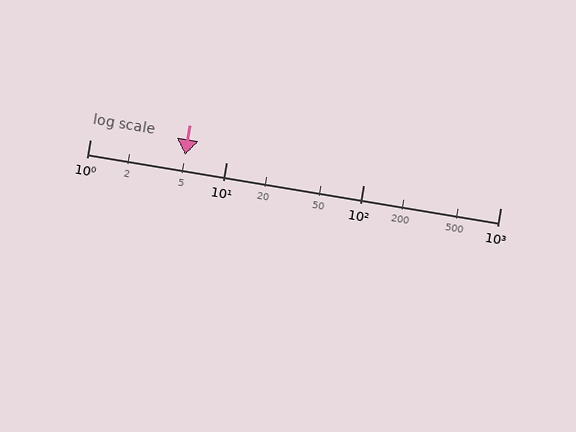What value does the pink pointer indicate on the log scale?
The pointer indicates approximately 5.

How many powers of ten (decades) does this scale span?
The scale spans 3 decades, from 1 to 1000.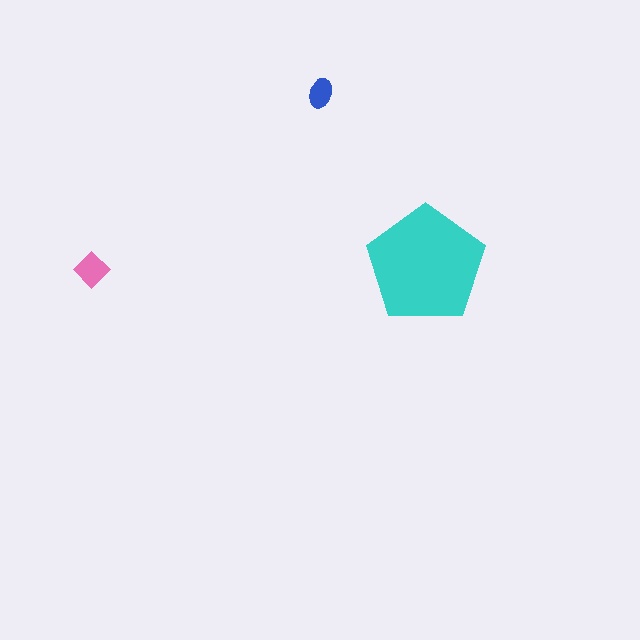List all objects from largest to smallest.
The cyan pentagon, the pink diamond, the blue ellipse.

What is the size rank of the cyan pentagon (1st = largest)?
1st.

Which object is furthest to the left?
The pink diamond is leftmost.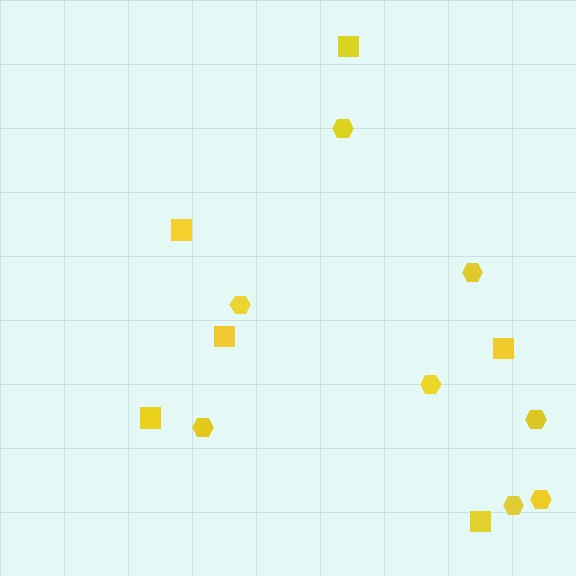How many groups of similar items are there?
There are 2 groups: one group of squares (6) and one group of hexagons (8).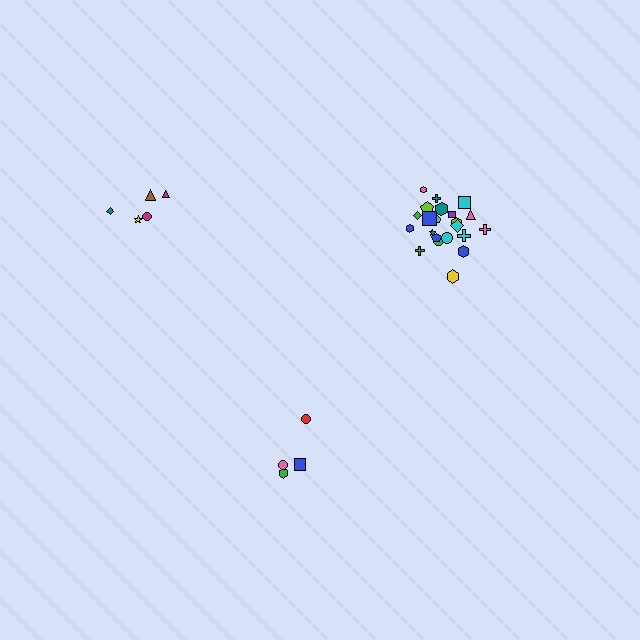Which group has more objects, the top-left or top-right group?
The top-right group.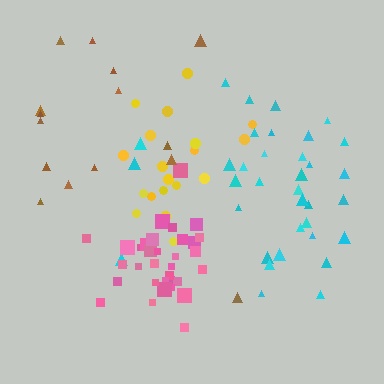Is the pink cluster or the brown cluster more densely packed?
Pink.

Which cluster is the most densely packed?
Pink.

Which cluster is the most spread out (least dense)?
Brown.